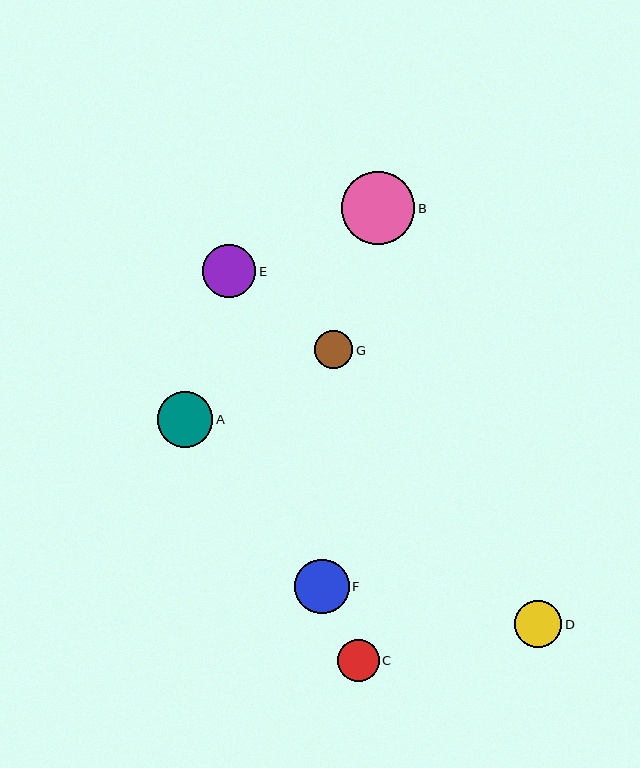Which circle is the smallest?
Circle G is the smallest with a size of approximately 38 pixels.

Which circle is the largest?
Circle B is the largest with a size of approximately 73 pixels.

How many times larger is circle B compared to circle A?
Circle B is approximately 1.3 times the size of circle A.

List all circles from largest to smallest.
From largest to smallest: B, A, F, E, D, C, G.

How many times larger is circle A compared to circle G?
Circle A is approximately 1.5 times the size of circle G.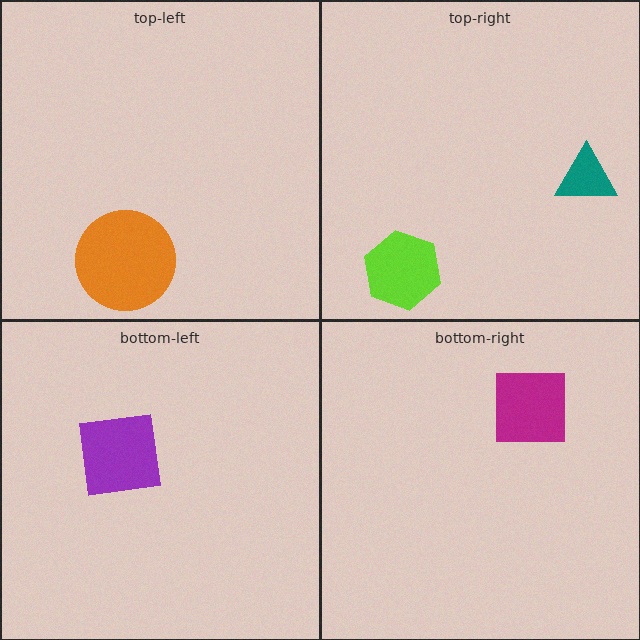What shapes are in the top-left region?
The orange circle.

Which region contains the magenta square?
The bottom-right region.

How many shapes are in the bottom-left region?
1.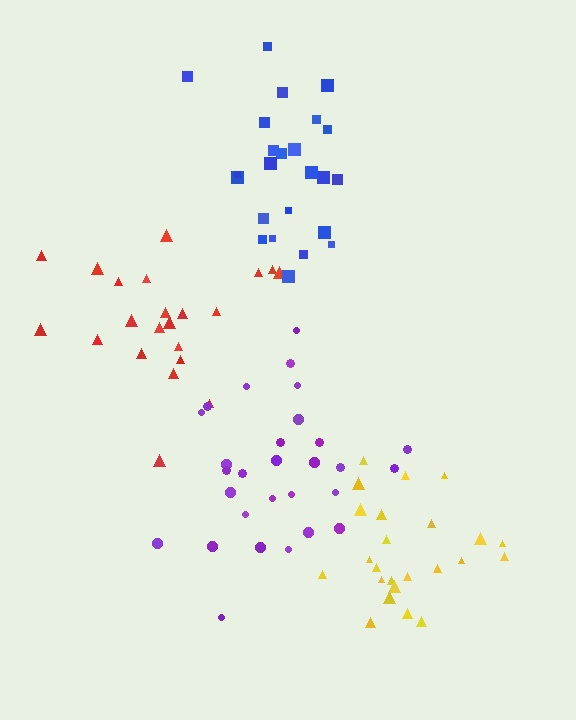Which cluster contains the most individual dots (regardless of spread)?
Purple (29).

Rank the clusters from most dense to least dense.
purple, yellow, blue, red.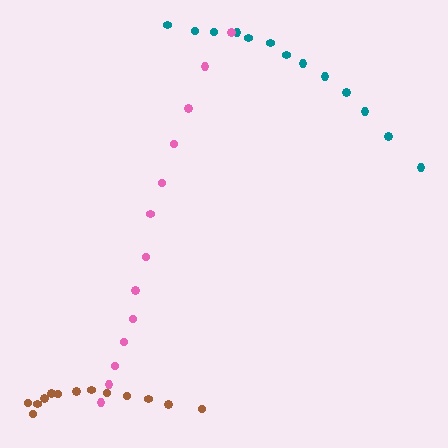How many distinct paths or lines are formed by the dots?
There are 3 distinct paths.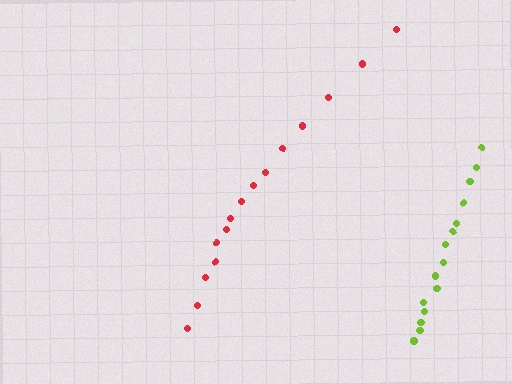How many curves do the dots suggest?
There are 2 distinct paths.